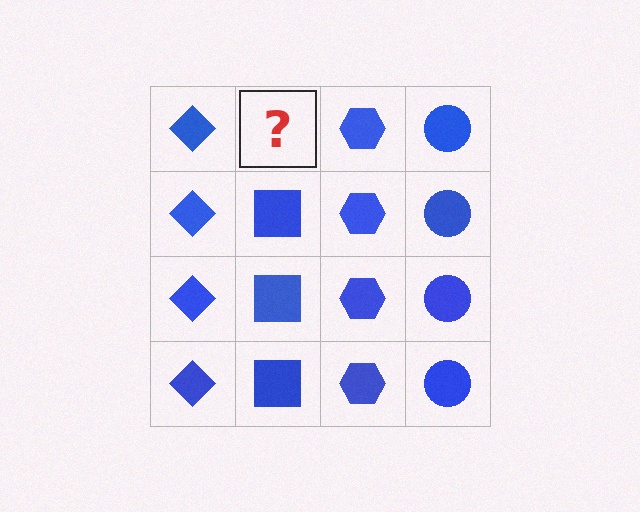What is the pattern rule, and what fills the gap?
The rule is that each column has a consistent shape. The gap should be filled with a blue square.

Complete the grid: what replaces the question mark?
The question mark should be replaced with a blue square.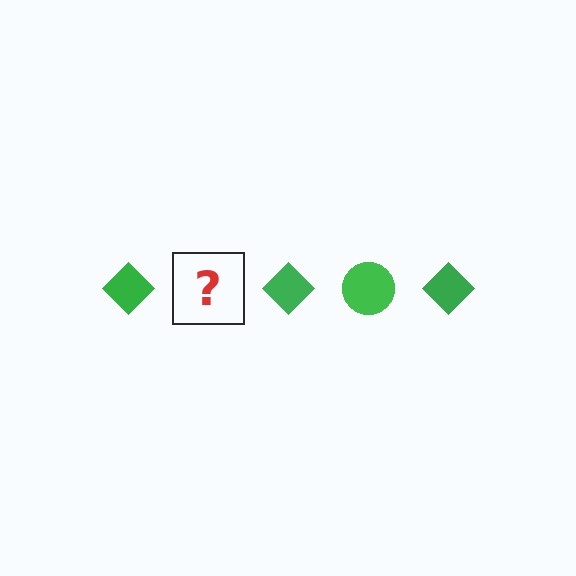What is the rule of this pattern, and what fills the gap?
The rule is that the pattern cycles through diamond, circle shapes in green. The gap should be filled with a green circle.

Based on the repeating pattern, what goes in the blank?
The blank should be a green circle.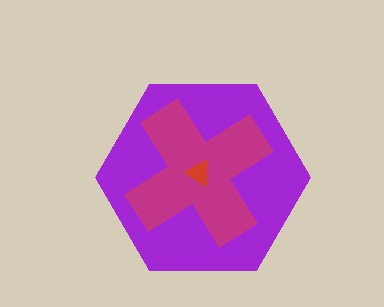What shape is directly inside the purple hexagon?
The magenta cross.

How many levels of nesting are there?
3.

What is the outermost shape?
The purple hexagon.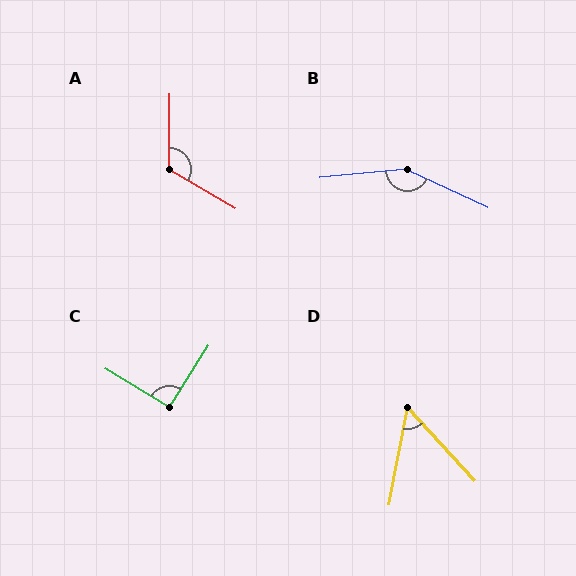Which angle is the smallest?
D, at approximately 54 degrees.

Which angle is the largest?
B, at approximately 150 degrees.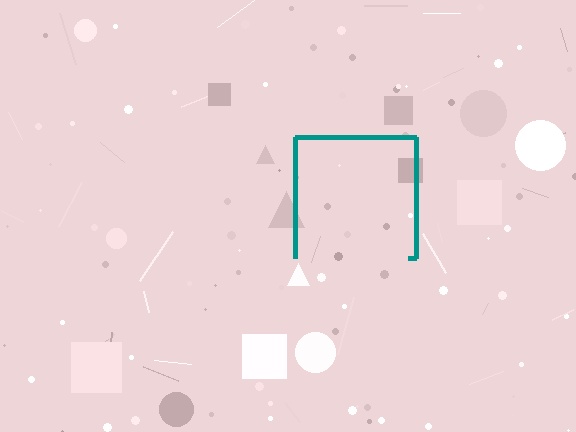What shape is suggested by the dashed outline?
The dashed outline suggests a square.